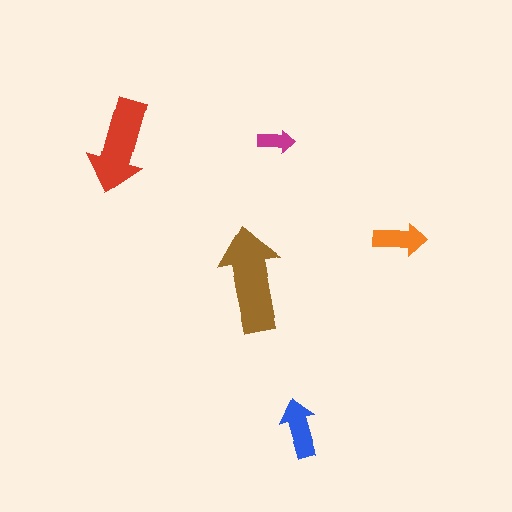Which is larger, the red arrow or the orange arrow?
The red one.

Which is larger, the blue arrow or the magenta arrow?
The blue one.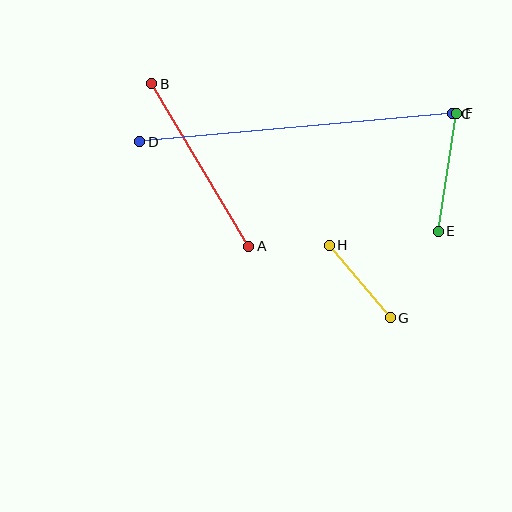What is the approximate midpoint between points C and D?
The midpoint is at approximately (296, 128) pixels.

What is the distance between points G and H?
The distance is approximately 95 pixels.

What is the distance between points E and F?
The distance is approximately 119 pixels.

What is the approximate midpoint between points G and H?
The midpoint is at approximately (360, 281) pixels.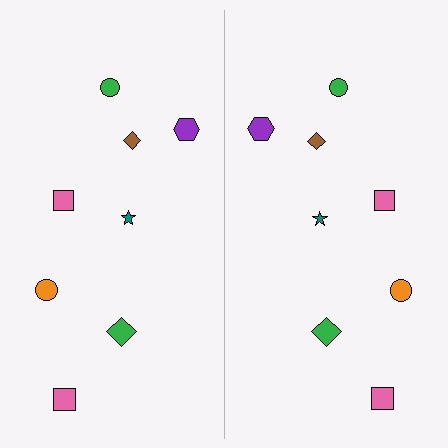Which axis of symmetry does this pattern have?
The pattern has a vertical axis of symmetry running through the center of the image.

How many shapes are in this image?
There are 16 shapes in this image.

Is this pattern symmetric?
Yes, this pattern has bilateral (reflection) symmetry.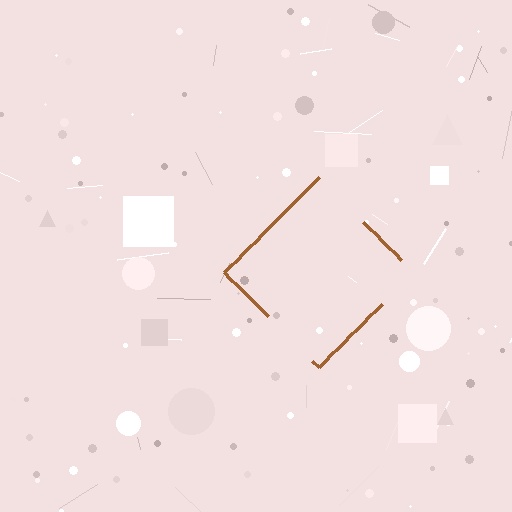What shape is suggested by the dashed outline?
The dashed outline suggests a diamond.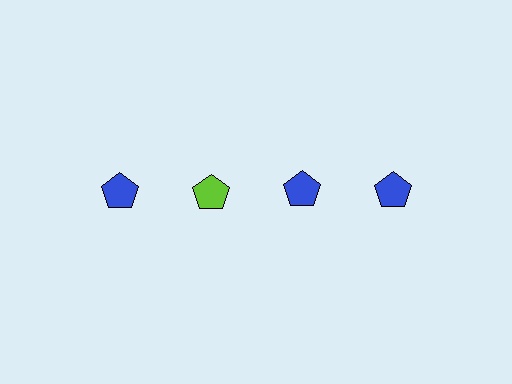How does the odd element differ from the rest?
It has a different color: lime instead of blue.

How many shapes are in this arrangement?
There are 4 shapes arranged in a grid pattern.